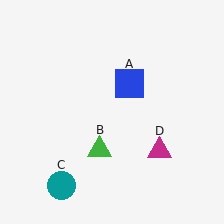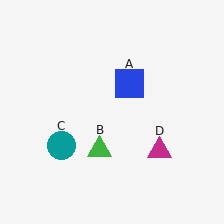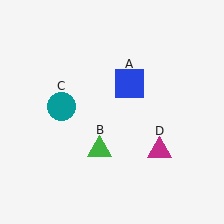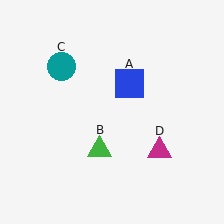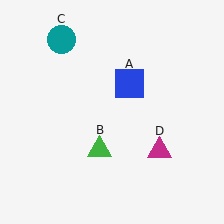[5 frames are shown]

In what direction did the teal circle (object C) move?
The teal circle (object C) moved up.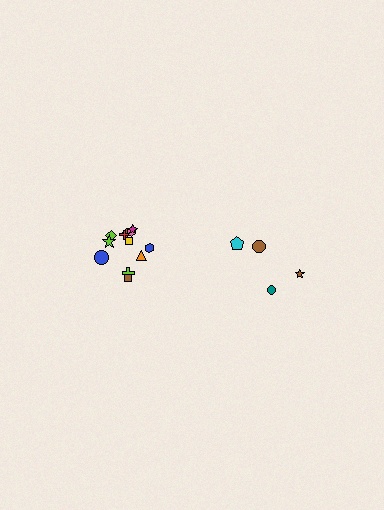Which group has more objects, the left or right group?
The left group.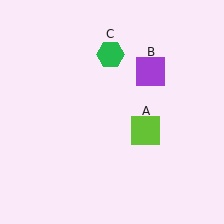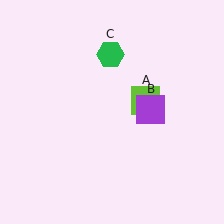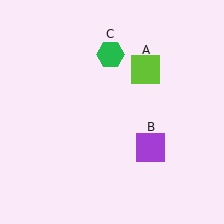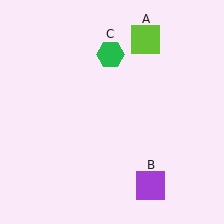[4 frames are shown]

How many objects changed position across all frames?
2 objects changed position: lime square (object A), purple square (object B).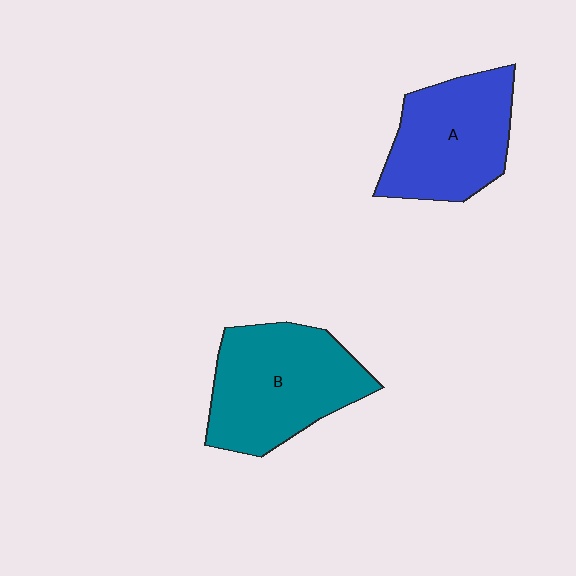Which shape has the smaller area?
Shape A (blue).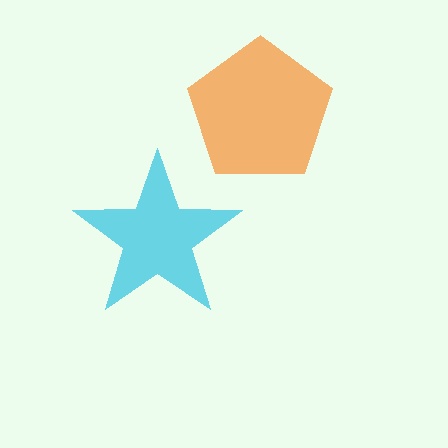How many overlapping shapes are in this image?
There are 2 overlapping shapes in the image.